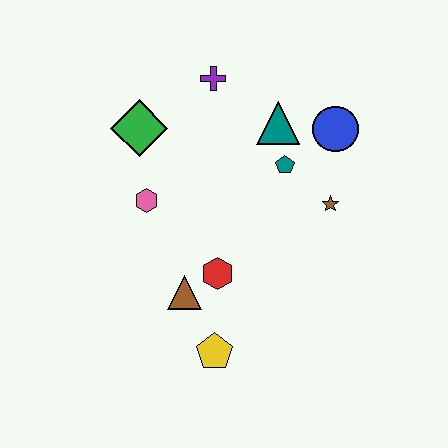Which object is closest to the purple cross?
The teal triangle is closest to the purple cross.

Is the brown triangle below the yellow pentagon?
No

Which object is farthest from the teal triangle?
The yellow pentagon is farthest from the teal triangle.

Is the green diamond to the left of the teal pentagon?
Yes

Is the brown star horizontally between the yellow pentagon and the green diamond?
No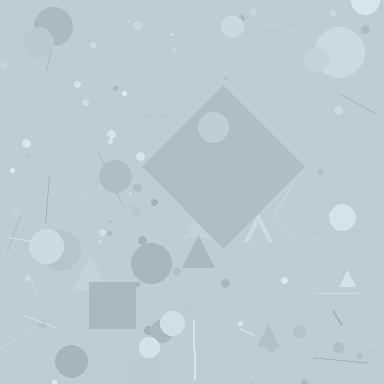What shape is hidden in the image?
A diamond is hidden in the image.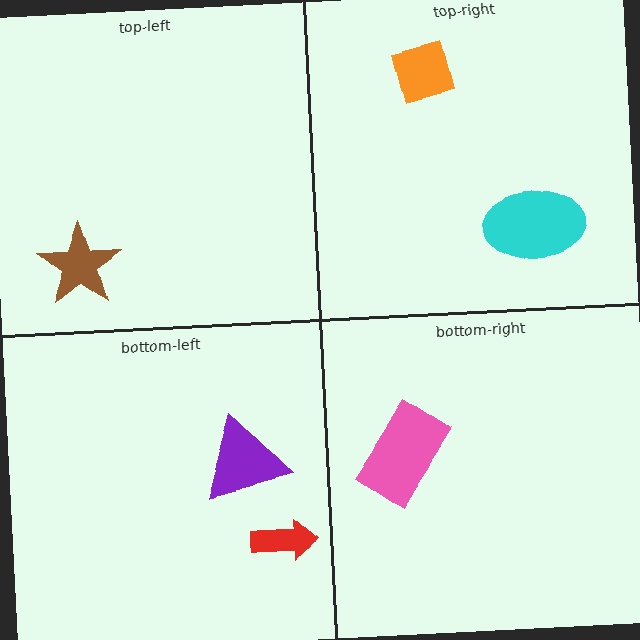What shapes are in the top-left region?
The brown star.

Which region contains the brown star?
The top-left region.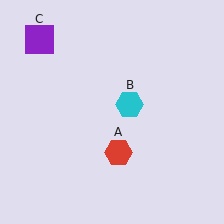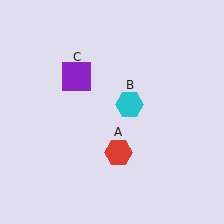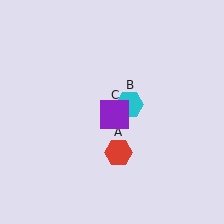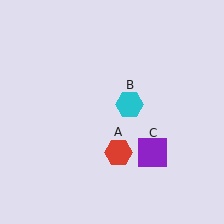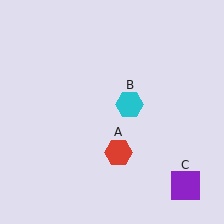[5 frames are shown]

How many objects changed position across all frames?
1 object changed position: purple square (object C).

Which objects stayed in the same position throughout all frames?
Red hexagon (object A) and cyan hexagon (object B) remained stationary.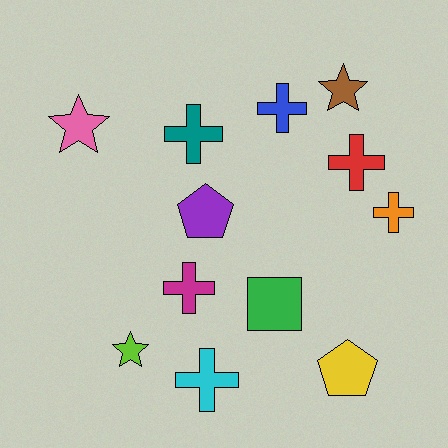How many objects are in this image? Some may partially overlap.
There are 12 objects.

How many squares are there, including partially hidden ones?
There is 1 square.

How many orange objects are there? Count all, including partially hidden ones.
There is 1 orange object.